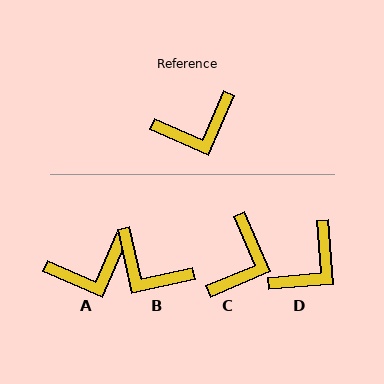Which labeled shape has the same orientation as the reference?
A.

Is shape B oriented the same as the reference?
No, it is off by about 54 degrees.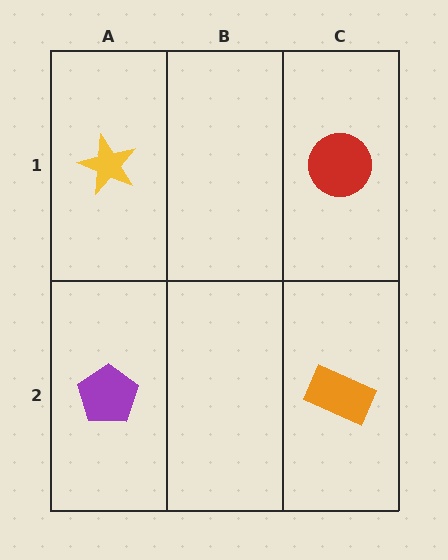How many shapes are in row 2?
2 shapes.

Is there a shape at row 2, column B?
No, that cell is empty.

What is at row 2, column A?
A purple pentagon.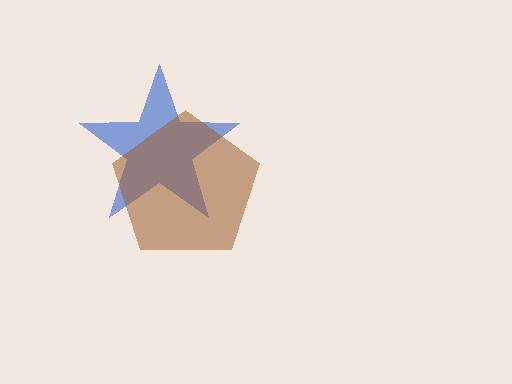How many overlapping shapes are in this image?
There are 2 overlapping shapes in the image.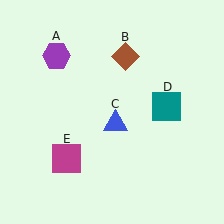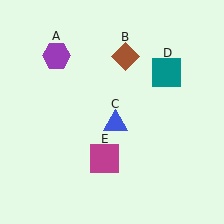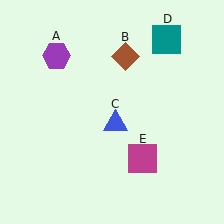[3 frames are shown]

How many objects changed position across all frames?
2 objects changed position: teal square (object D), magenta square (object E).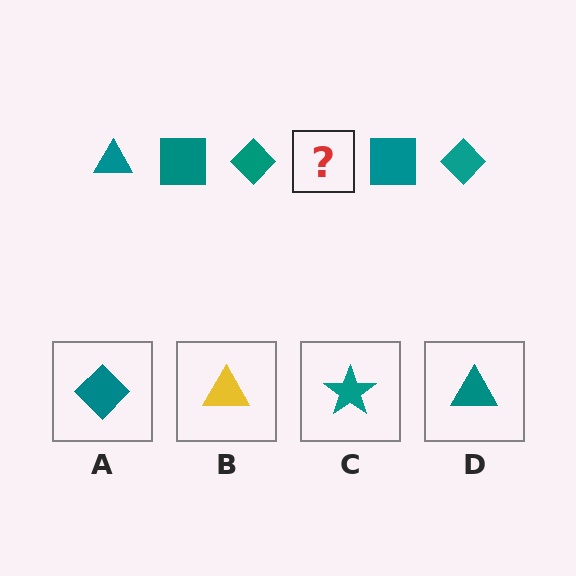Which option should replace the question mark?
Option D.